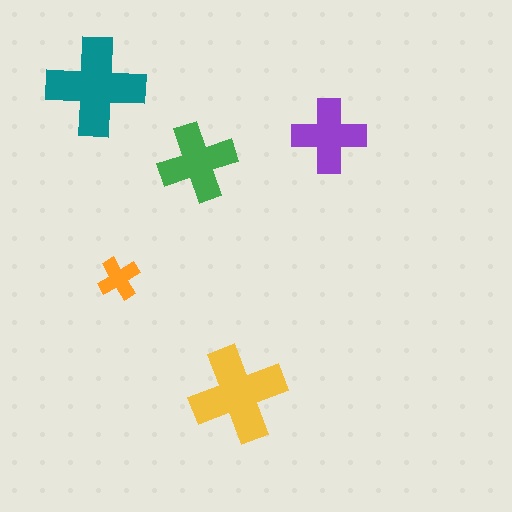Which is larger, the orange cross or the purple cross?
The purple one.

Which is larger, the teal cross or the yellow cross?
The teal one.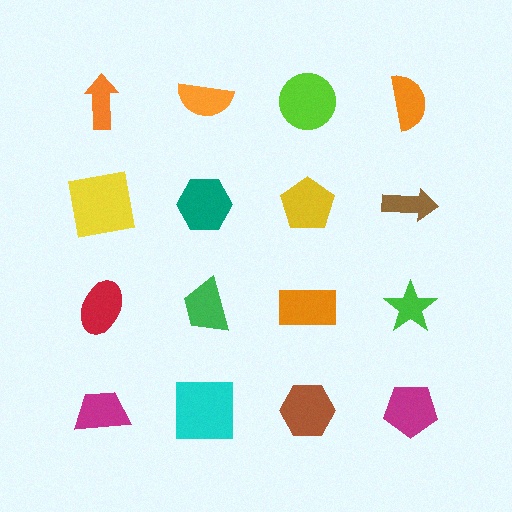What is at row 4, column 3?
A brown hexagon.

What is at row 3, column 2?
A green trapezoid.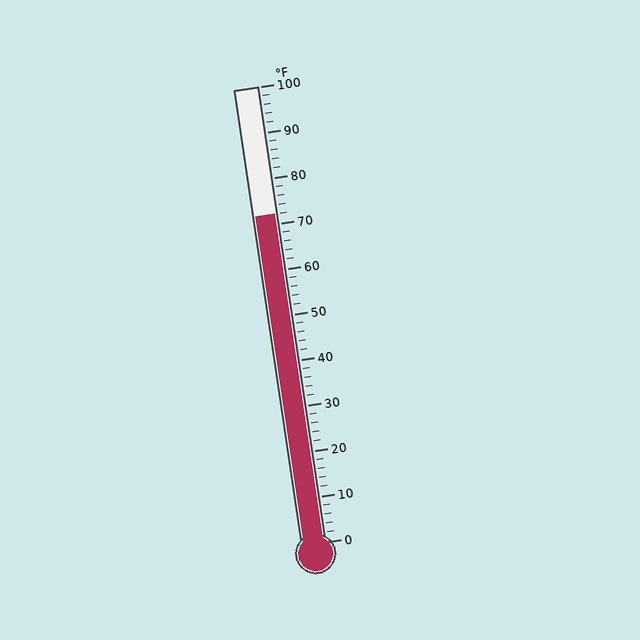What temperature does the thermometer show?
The thermometer shows approximately 72°F.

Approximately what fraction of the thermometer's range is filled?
The thermometer is filled to approximately 70% of its range.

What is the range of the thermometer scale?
The thermometer scale ranges from 0°F to 100°F.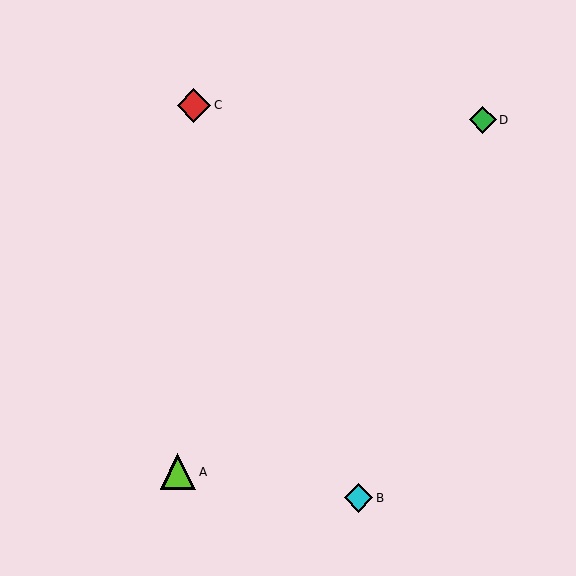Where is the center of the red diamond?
The center of the red diamond is at (194, 105).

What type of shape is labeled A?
Shape A is a lime triangle.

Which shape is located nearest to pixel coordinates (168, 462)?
The lime triangle (labeled A) at (178, 472) is nearest to that location.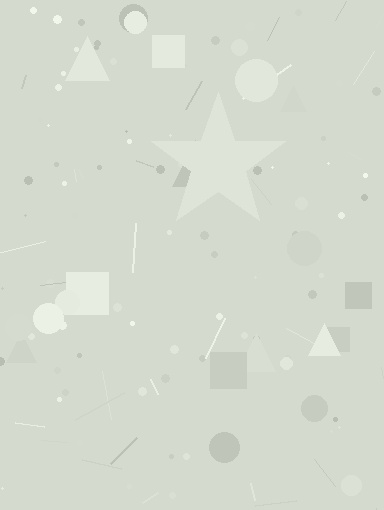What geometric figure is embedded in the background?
A star is embedded in the background.